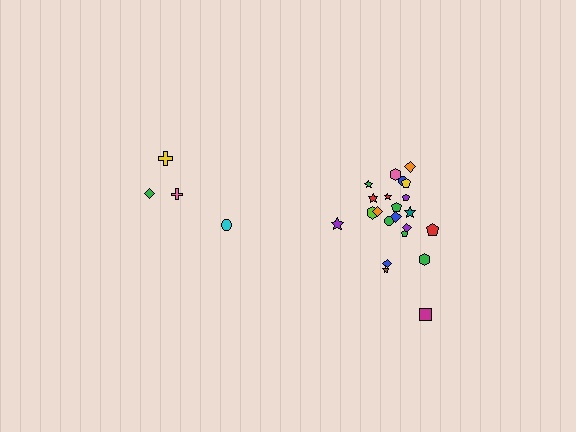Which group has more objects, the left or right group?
The right group.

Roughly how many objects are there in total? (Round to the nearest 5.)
Roughly 25 objects in total.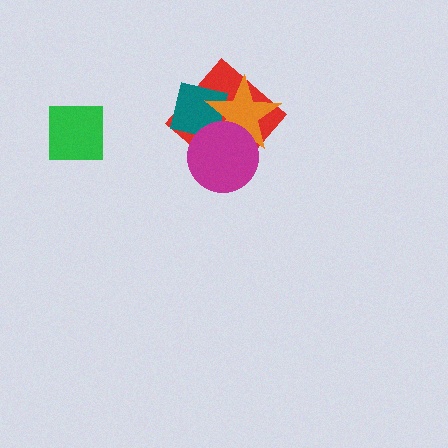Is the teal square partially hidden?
Yes, it is partially covered by another shape.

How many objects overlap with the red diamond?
3 objects overlap with the red diamond.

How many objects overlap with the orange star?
3 objects overlap with the orange star.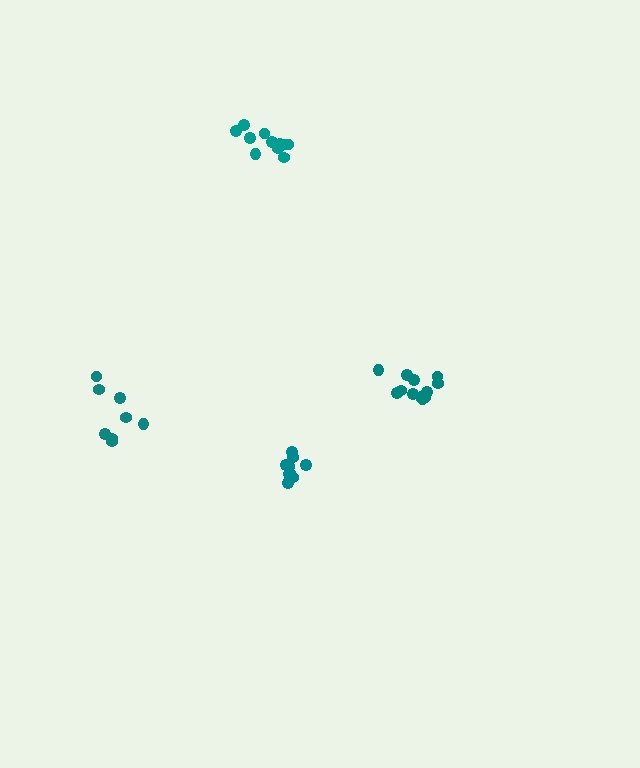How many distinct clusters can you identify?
There are 4 distinct clusters.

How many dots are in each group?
Group 1: 9 dots, Group 2: 12 dots, Group 3: 8 dots, Group 4: 11 dots (40 total).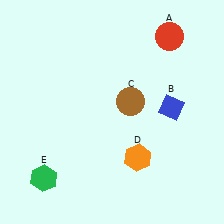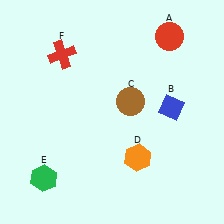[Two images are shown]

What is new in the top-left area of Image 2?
A red cross (F) was added in the top-left area of Image 2.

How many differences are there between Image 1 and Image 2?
There is 1 difference between the two images.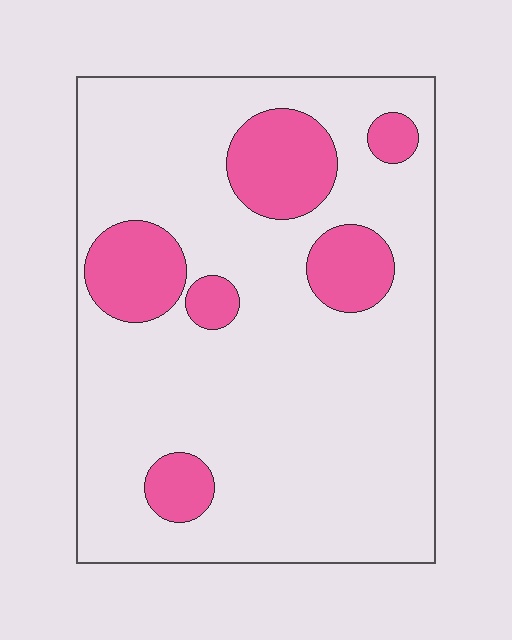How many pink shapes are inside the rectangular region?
6.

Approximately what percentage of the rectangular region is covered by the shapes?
Approximately 20%.